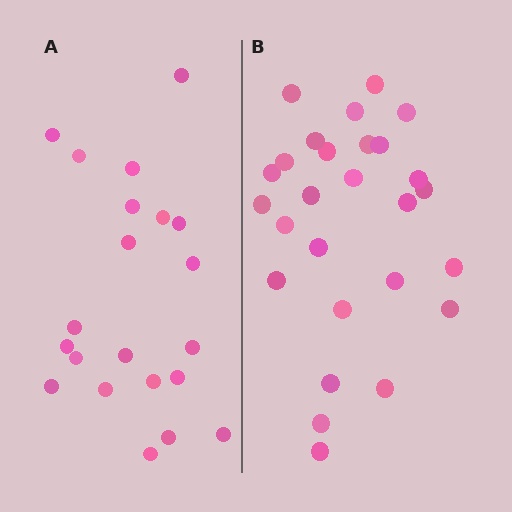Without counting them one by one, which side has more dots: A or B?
Region B (the right region) has more dots.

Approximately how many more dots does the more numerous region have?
Region B has about 6 more dots than region A.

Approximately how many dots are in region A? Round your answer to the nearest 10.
About 20 dots. (The exact count is 21, which rounds to 20.)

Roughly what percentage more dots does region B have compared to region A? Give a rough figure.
About 30% more.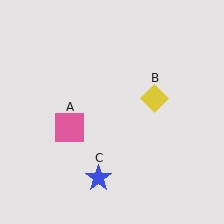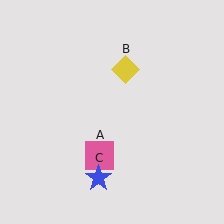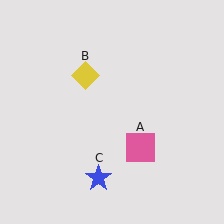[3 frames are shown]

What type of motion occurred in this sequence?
The pink square (object A), yellow diamond (object B) rotated counterclockwise around the center of the scene.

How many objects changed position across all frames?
2 objects changed position: pink square (object A), yellow diamond (object B).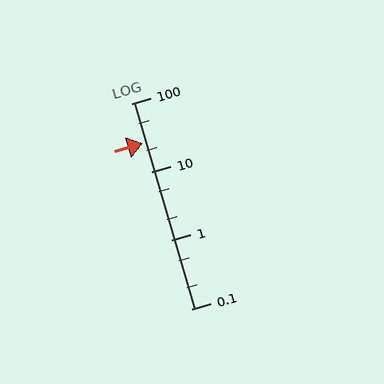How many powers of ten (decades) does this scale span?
The scale spans 3 decades, from 0.1 to 100.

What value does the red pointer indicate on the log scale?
The pointer indicates approximately 26.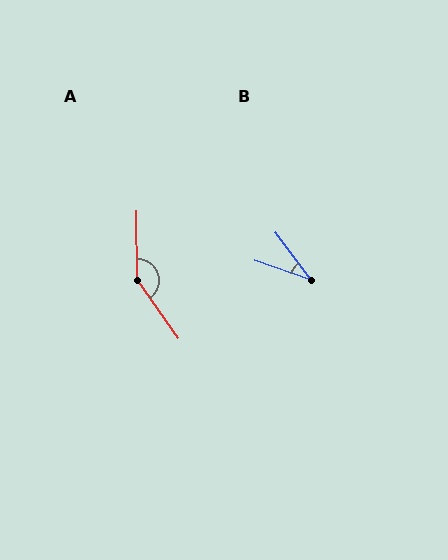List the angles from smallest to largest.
B (35°), A (145°).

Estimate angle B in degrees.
Approximately 35 degrees.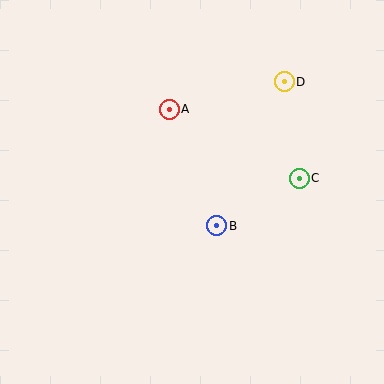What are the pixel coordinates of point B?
Point B is at (217, 226).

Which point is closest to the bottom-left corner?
Point B is closest to the bottom-left corner.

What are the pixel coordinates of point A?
Point A is at (169, 109).